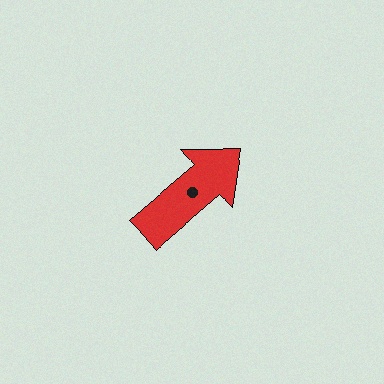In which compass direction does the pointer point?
Northeast.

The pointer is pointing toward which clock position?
Roughly 2 o'clock.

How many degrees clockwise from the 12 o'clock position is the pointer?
Approximately 49 degrees.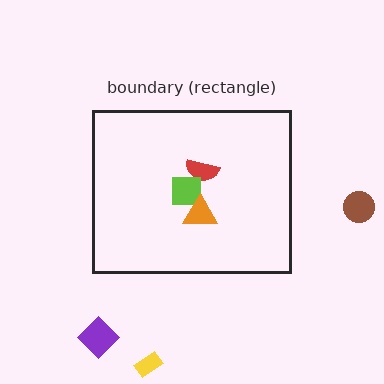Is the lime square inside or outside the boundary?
Inside.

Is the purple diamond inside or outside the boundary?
Outside.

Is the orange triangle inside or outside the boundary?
Inside.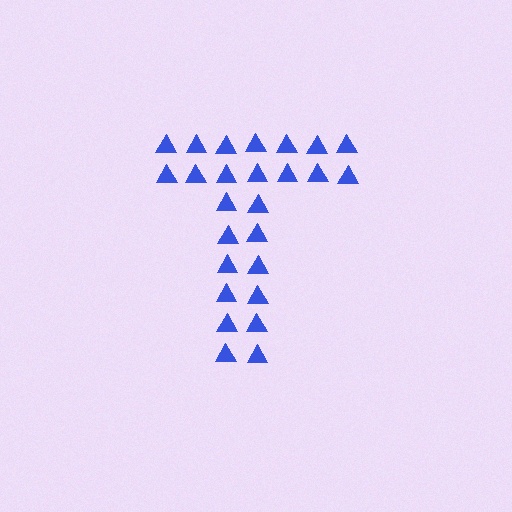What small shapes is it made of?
It is made of small triangles.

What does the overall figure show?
The overall figure shows the letter T.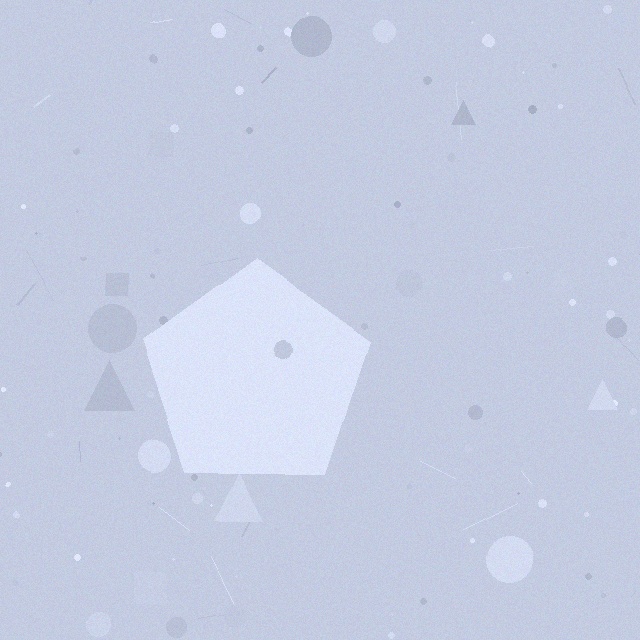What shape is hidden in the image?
A pentagon is hidden in the image.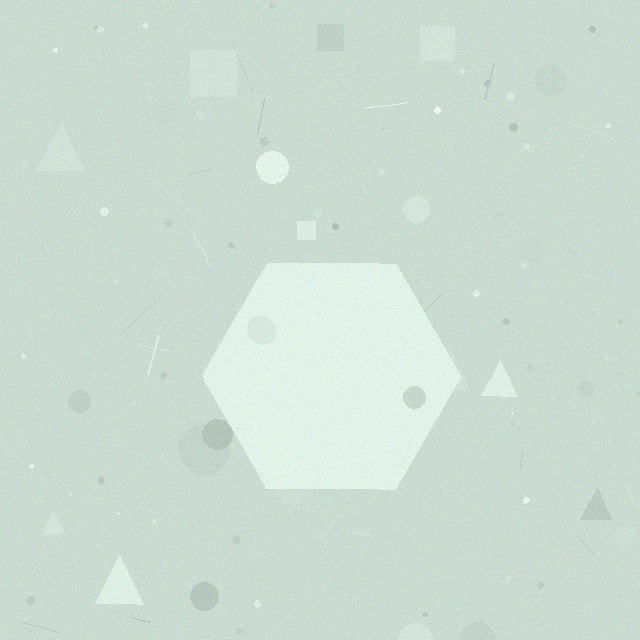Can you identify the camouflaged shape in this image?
The camouflaged shape is a hexagon.